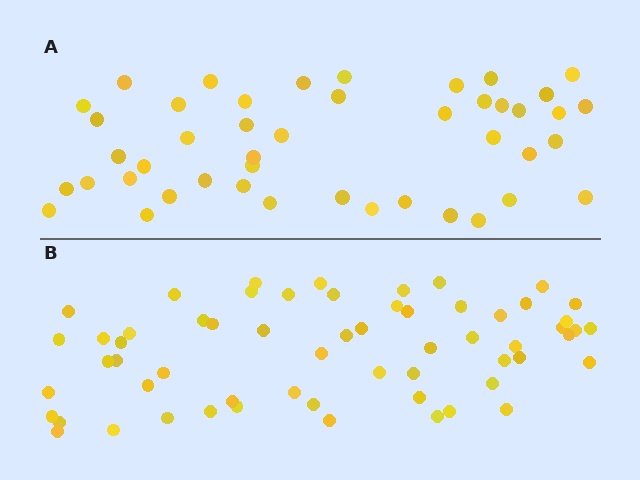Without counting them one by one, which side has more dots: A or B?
Region B (the bottom region) has more dots.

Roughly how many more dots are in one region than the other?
Region B has approximately 15 more dots than region A.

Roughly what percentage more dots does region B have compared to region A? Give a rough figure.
About 35% more.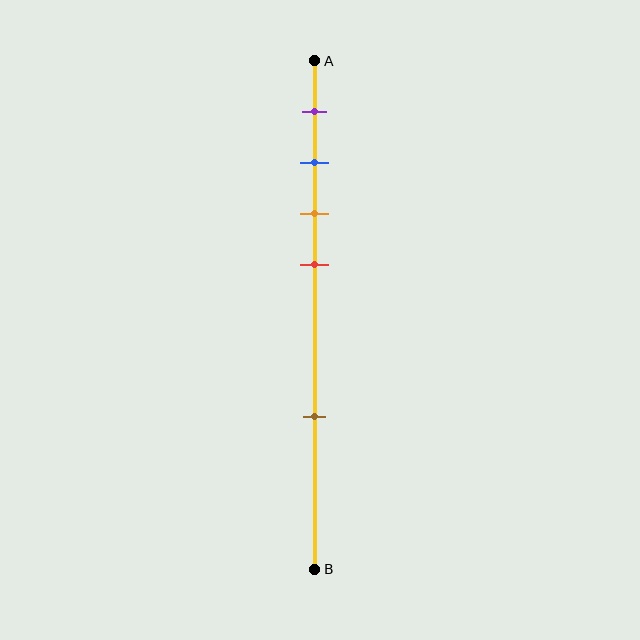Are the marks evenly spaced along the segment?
No, the marks are not evenly spaced.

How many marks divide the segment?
There are 5 marks dividing the segment.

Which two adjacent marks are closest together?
The blue and orange marks are the closest adjacent pair.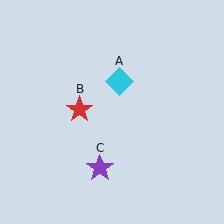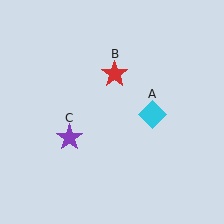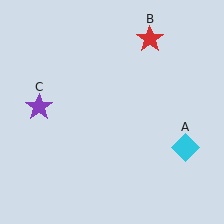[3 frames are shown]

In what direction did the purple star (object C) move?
The purple star (object C) moved up and to the left.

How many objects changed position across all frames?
3 objects changed position: cyan diamond (object A), red star (object B), purple star (object C).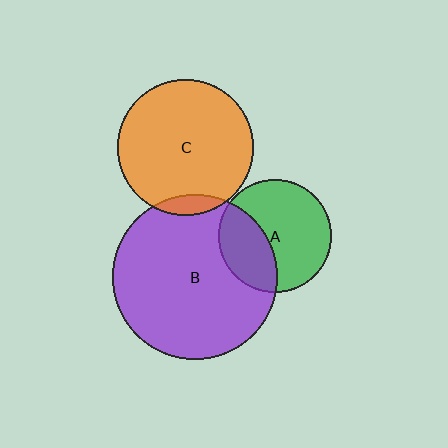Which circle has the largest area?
Circle B (purple).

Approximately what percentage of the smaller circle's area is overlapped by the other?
Approximately 35%.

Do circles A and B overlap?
Yes.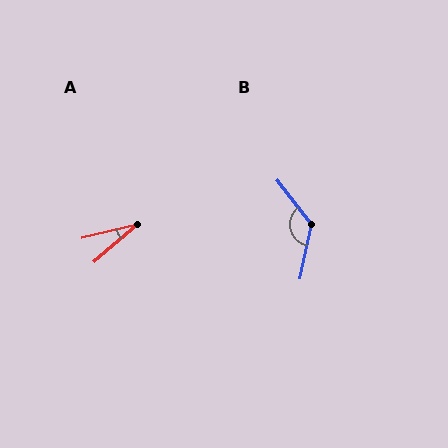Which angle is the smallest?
A, at approximately 28 degrees.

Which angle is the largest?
B, at approximately 131 degrees.